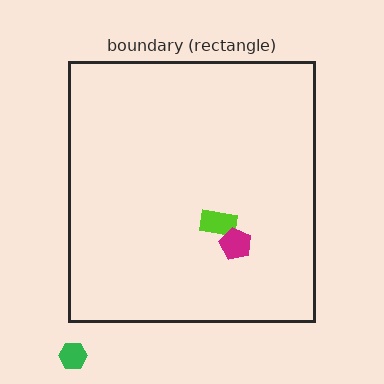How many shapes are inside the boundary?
2 inside, 1 outside.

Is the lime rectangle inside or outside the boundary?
Inside.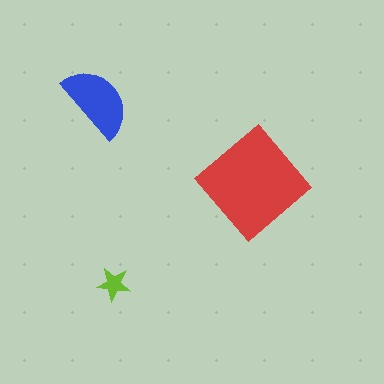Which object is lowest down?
The lime star is bottommost.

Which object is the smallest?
The lime star.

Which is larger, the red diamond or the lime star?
The red diamond.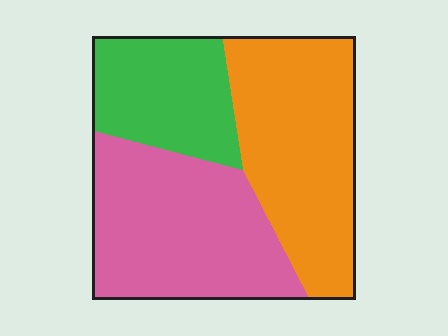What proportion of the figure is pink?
Pink covers 39% of the figure.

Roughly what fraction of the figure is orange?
Orange covers roughly 40% of the figure.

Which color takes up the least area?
Green, at roughly 25%.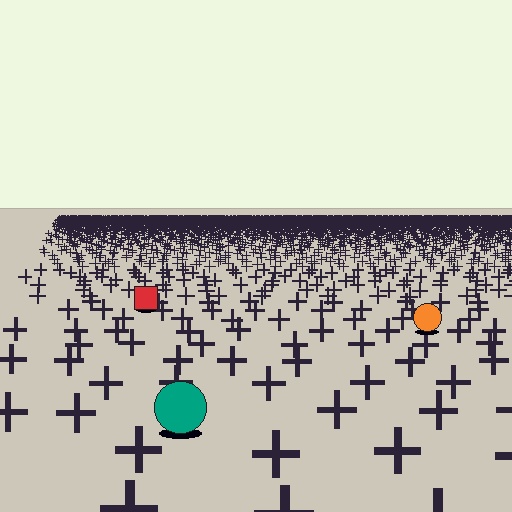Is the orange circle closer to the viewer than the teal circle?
No. The teal circle is closer — you can tell from the texture gradient: the ground texture is coarser near it.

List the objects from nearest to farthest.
From nearest to farthest: the teal circle, the orange circle, the red square.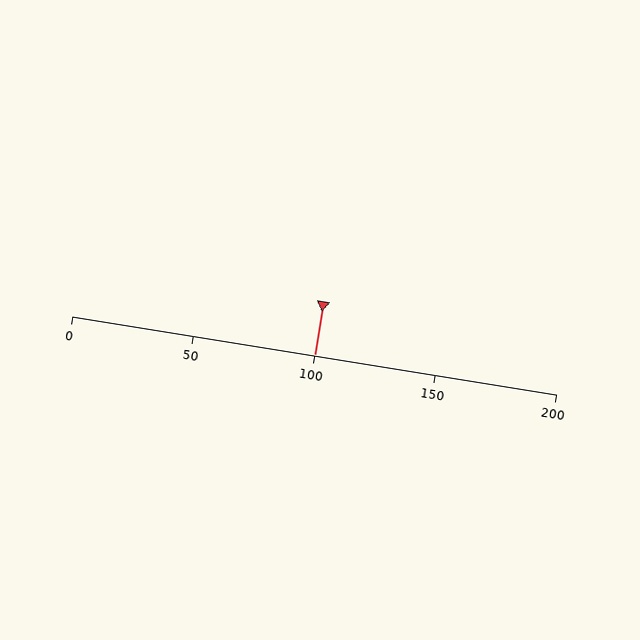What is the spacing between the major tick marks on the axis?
The major ticks are spaced 50 apart.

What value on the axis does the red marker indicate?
The marker indicates approximately 100.